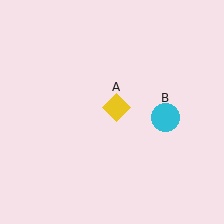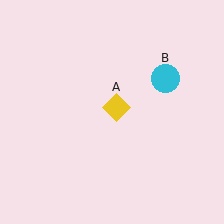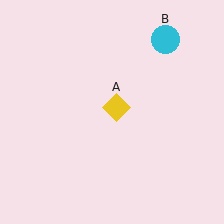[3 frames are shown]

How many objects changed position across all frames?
1 object changed position: cyan circle (object B).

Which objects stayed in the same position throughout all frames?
Yellow diamond (object A) remained stationary.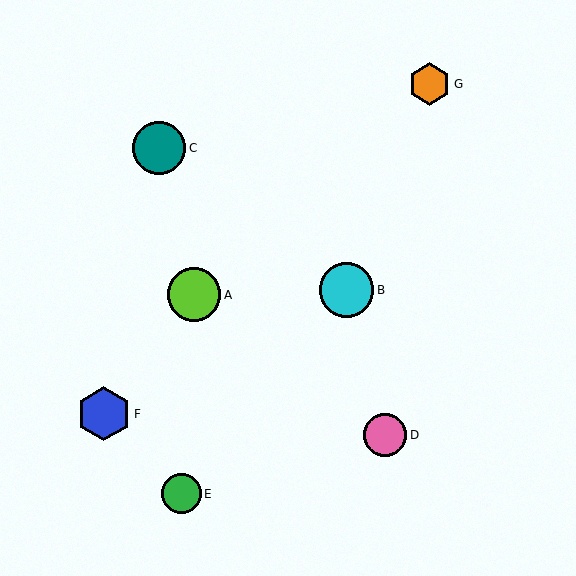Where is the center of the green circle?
The center of the green circle is at (181, 494).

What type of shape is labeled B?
Shape B is a cyan circle.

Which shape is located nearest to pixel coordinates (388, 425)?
The pink circle (labeled D) at (385, 435) is nearest to that location.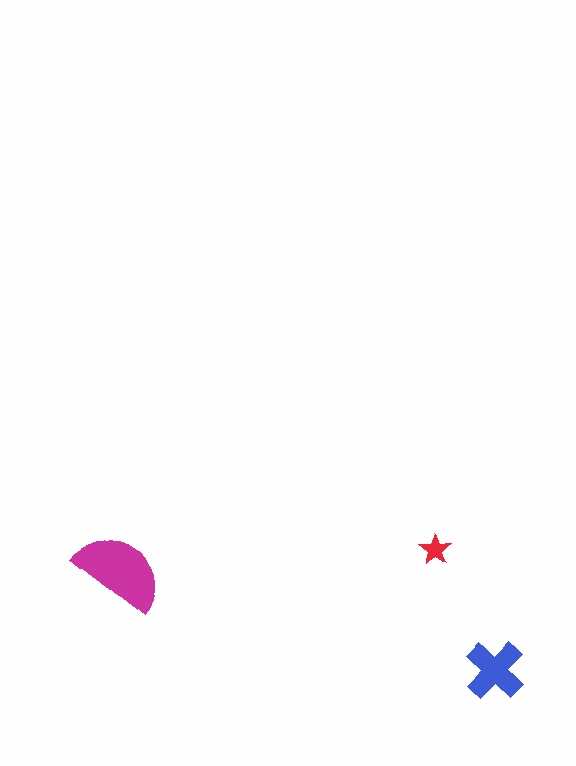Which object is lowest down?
The blue cross is bottommost.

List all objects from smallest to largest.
The red star, the blue cross, the magenta semicircle.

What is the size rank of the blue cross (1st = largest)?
2nd.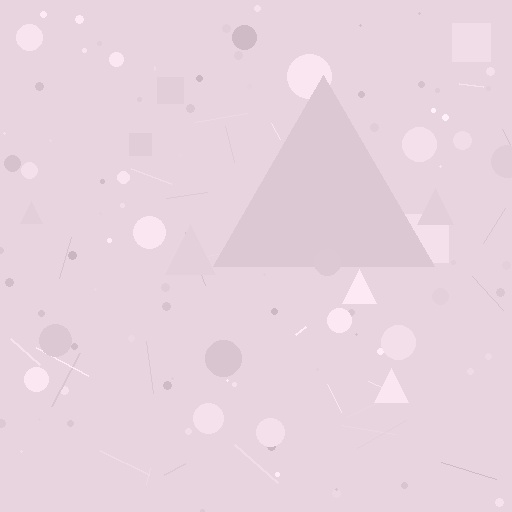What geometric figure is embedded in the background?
A triangle is embedded in the background.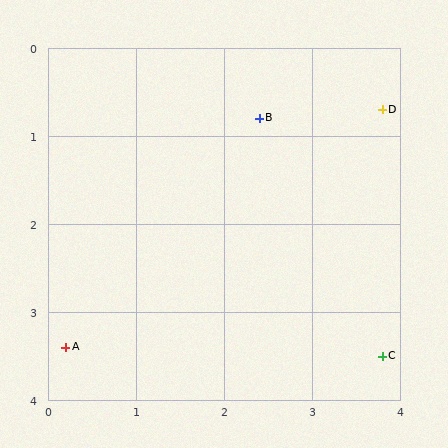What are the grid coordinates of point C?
Point C is at approximately (3.8, 3.5).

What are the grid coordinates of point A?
Point A is at approximately (0.2, 3.4).